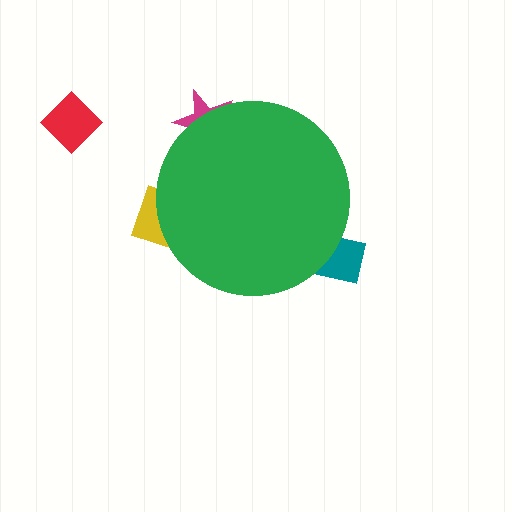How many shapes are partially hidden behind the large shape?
3 shapes are partially hidden.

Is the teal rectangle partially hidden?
Yes, the teal rectangle is partially hidden behind the green circle.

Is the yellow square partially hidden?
Yes, the yellow square is partially hidden behind the green circle.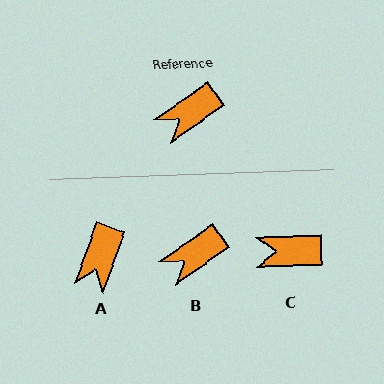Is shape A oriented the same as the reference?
No, it is off by about 35 degrees.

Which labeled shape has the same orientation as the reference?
B.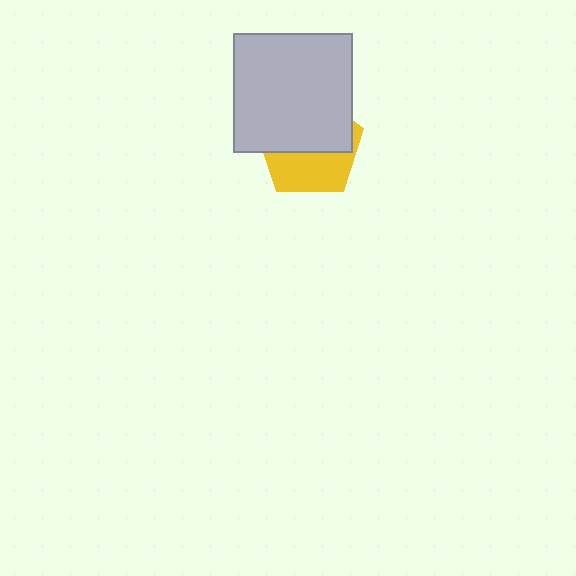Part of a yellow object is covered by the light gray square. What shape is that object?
It is a pentagon.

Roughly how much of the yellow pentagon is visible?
A small part of it is visible (roughly 42%).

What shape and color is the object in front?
The object in front is a light gray square.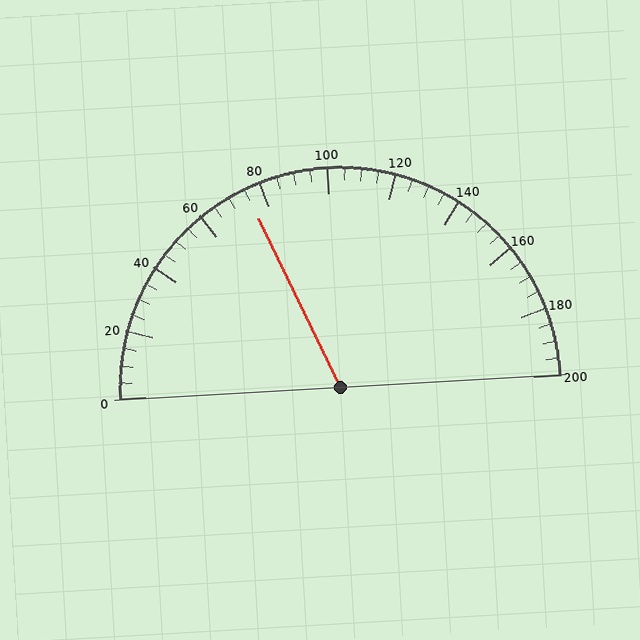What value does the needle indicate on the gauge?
The needle indicates approximately 75.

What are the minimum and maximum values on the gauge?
The gauge ranges from 0 to 200.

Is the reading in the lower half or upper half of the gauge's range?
The reading is in the lower half of the range (0 to 200).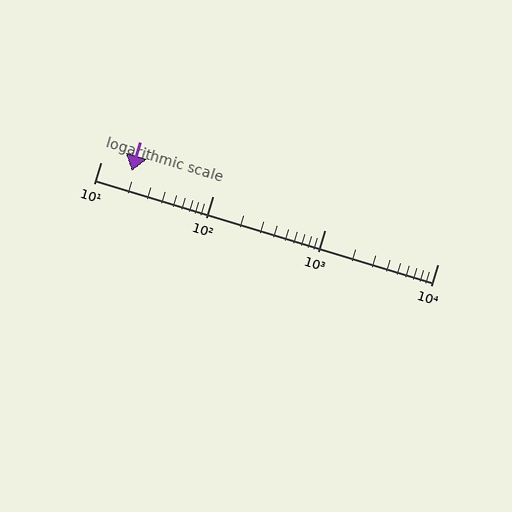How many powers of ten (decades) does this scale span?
The scale spans 3 decades, from 10 to 10000.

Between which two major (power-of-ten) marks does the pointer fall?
The pointer is between 10 and 100.